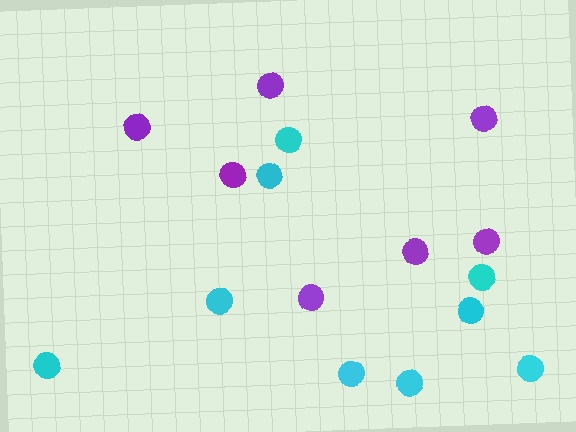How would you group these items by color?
There are 2 groups: one group of purple circles (7) and one group of cyan circles (9).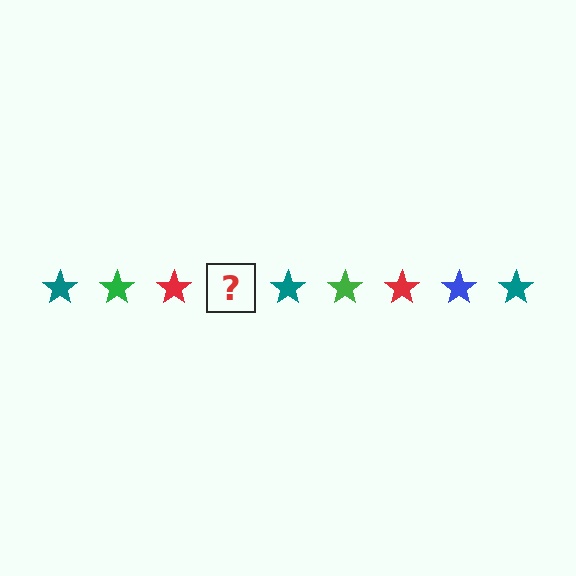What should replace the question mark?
The question mark should be replaced with a blue star.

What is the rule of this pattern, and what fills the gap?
The rule is that the pattern cycles through teal, green, red, blue stars. The gap should be filled with a blue star.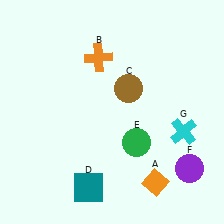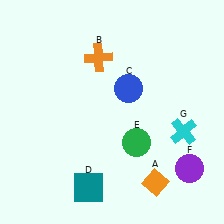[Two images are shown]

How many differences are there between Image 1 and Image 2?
There is 1 difference between the two images.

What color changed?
The circle (C) changed from brown in Image 1 to blue in Image 2.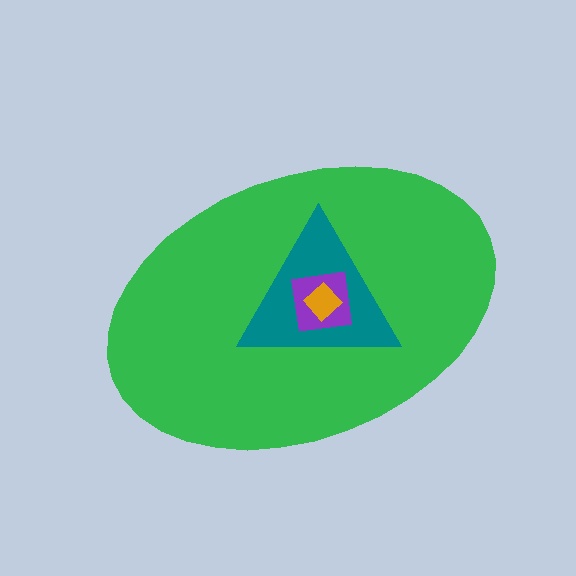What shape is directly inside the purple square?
The orange diamond.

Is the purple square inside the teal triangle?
Yes.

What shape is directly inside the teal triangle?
The purple square.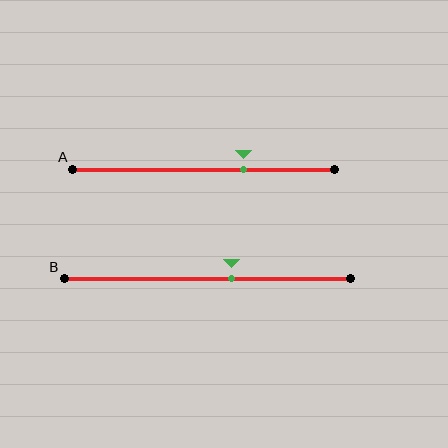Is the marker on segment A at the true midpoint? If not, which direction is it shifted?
No, the marker on segment A is shifted to the right by about 15% of the segment length.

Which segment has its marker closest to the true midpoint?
Segment B has its marker closest to the true midpoint.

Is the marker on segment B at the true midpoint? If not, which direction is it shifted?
No, the marker on segment B is shifted to the right by about 9% of the segment length.